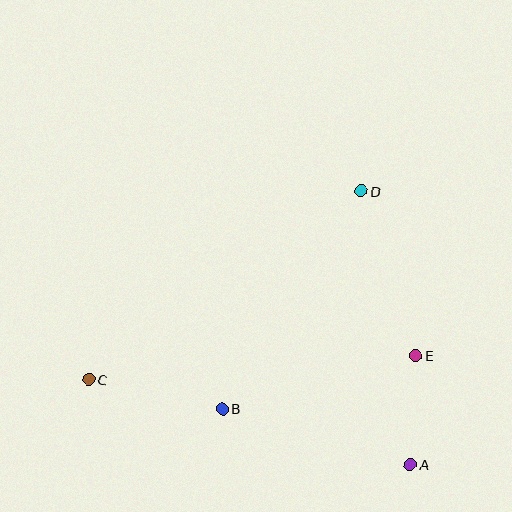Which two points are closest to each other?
Points A and E are closest to each other.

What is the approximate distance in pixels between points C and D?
The distance between C and D is approximately 331 pixels.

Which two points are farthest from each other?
Points A and C are farthest from each other.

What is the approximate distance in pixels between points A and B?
The distance between A and B is approximately 196 pixels.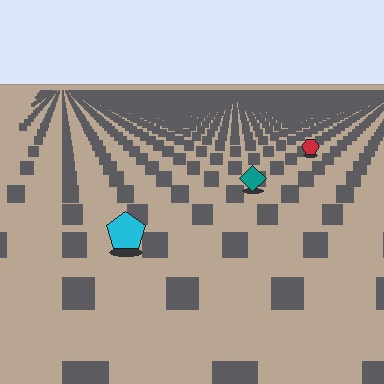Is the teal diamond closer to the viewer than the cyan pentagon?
No. The cyan pentagon is closer — you can tell from the texture gradient: the ground texture is coarser near it.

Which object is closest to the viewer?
The cyan pentagon is closest. The texture marks near it are larger and more spread out.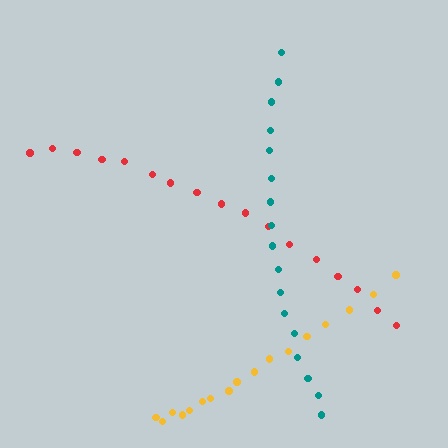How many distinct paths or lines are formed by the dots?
There are 3 distinct paths.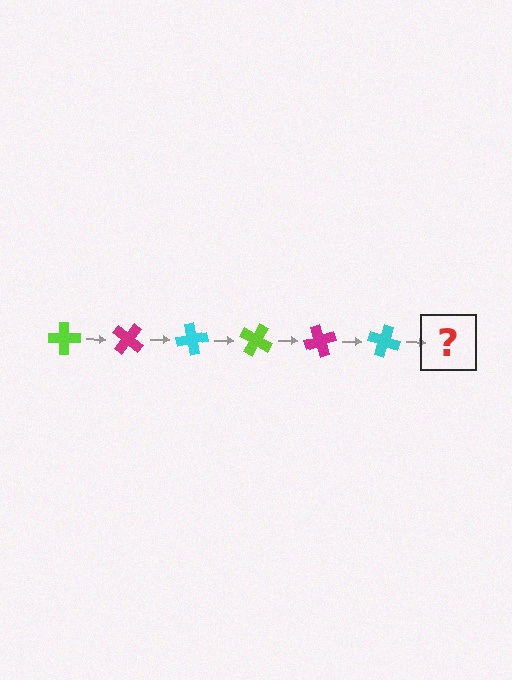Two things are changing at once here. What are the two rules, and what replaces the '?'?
The two rules are that it rotates 40 degrees each step and the color cycles through lime, magenta, and cyan. The '?' should be a lime cross, rotated 240 degrees from the start.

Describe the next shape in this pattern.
It should be a lime cross, rotated 240 degrees from the start.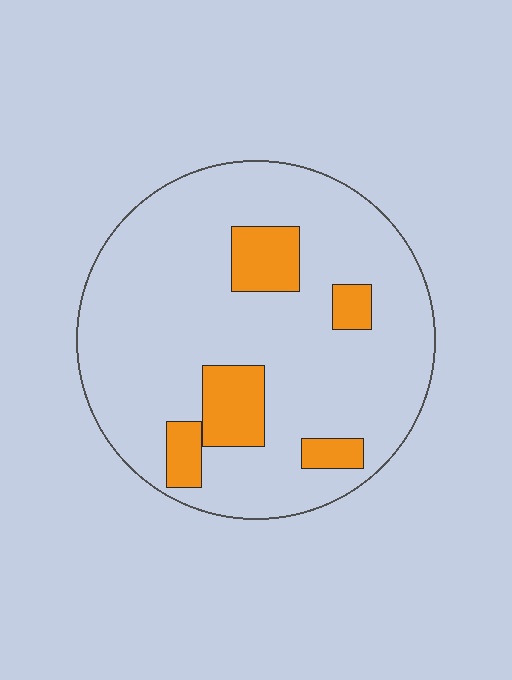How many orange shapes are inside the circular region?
5.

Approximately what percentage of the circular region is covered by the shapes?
Approximately 15%.